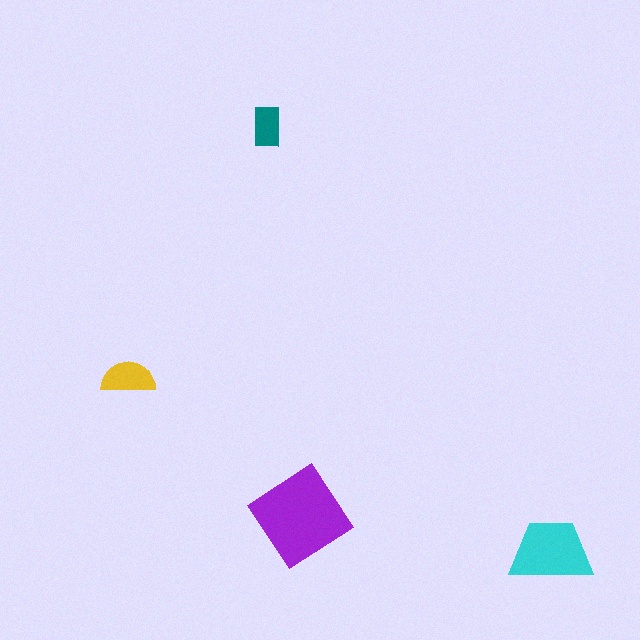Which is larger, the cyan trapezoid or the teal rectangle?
The cyan trapezoid.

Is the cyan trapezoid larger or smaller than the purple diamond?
Smaller.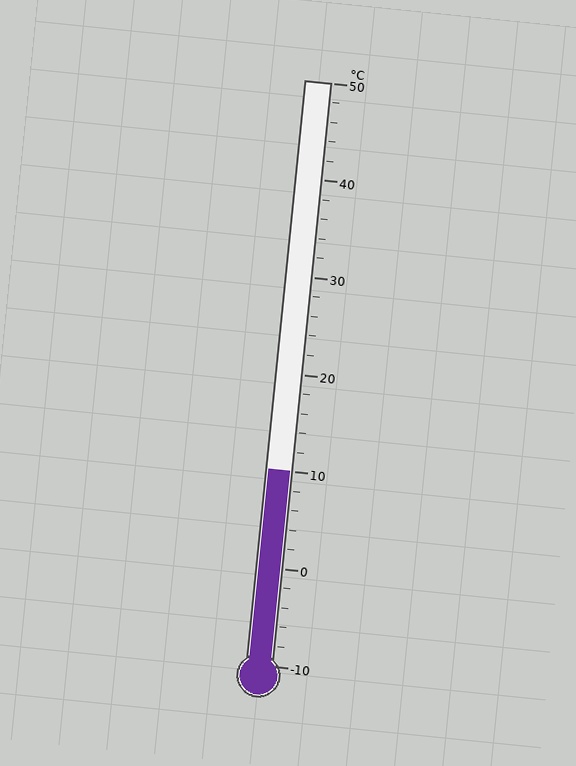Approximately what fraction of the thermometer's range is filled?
The thermometer is filled to approximately 35% of its range.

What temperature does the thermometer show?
The thermometer shows approximately 10°C.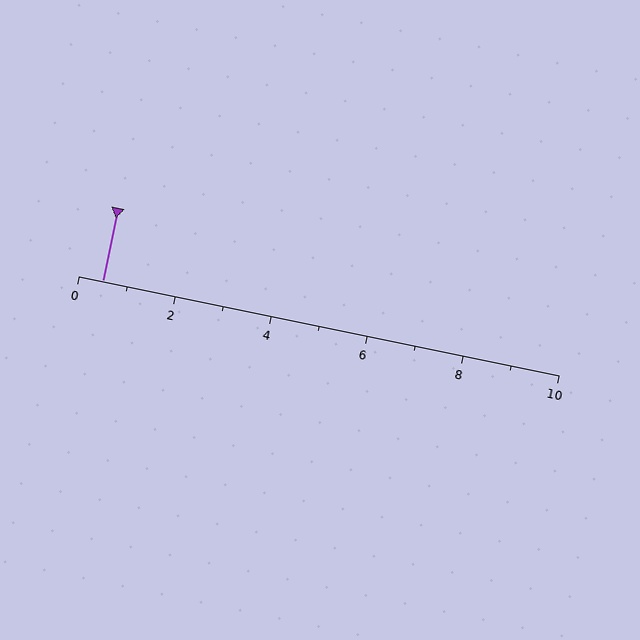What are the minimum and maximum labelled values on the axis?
The axis runs from 0 to 10.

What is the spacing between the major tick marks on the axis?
The major ticks are spaced 2 apart.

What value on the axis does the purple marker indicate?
The marker indicates approximately 0.5.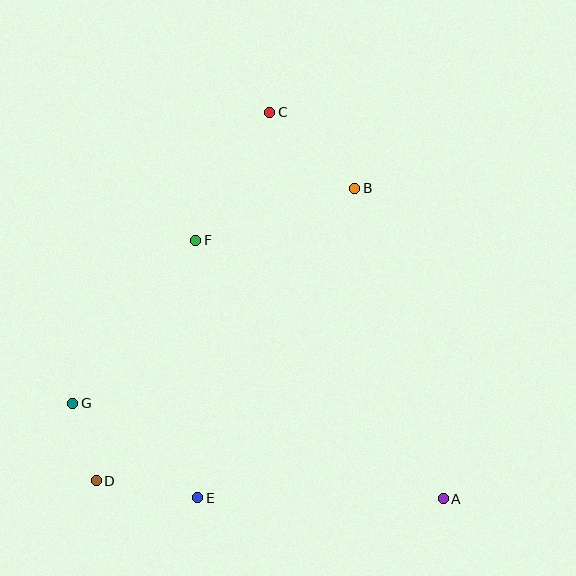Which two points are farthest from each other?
Points A and C are farthest from each other.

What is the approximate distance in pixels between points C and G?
The distance between C and G is approximately 352 pixels.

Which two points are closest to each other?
Points D and G are closest to each other.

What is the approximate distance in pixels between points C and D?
The distance between C and D is approximately 407 pixels.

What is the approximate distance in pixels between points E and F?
The distance between E and F is approximately 258 pixels.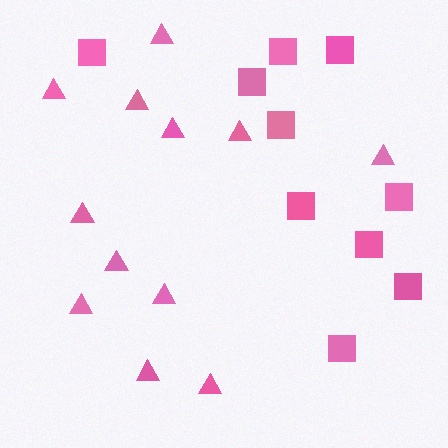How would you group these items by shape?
There are 2 groups: one group of triangles (12) and one group of squares (10).